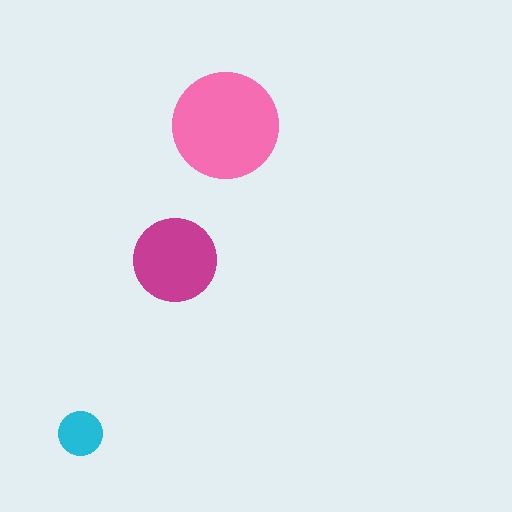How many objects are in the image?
There are 3 objects in the image.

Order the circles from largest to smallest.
the pink one, the magenta one, the cyan one.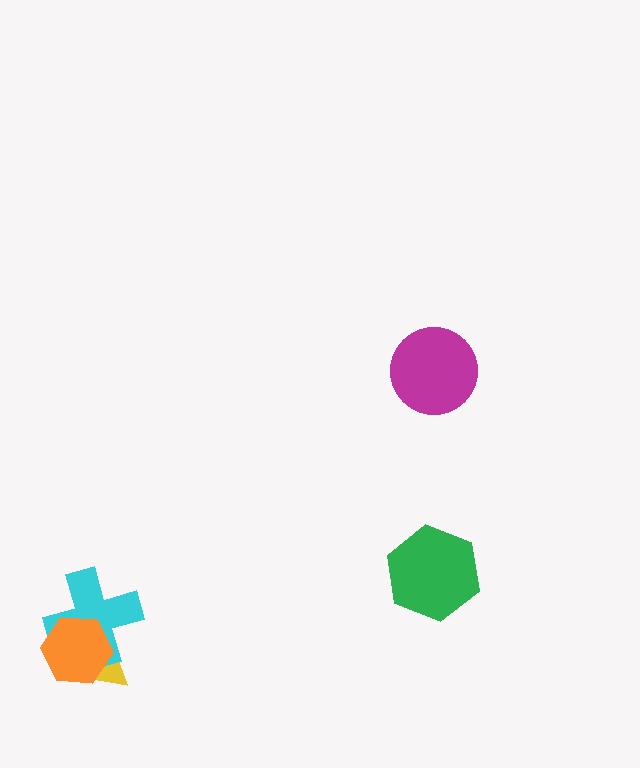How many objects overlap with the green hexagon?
0 objects overlap with the green hexagon.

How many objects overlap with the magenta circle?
0 objects overlap with the magenta circle.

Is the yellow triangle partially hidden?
Yes, it is partially covered by another shape.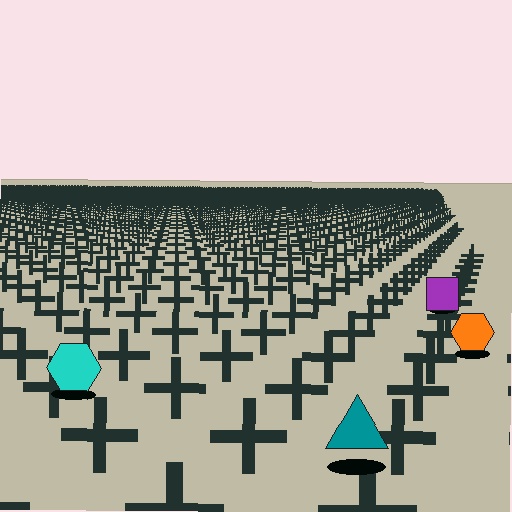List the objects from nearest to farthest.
From nearest to farthest: the teal triangle, the cyan hexagon, the orange hexagon, the purple square.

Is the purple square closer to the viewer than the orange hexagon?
No. The orange hexagon is closer — you can tell from the texture gradient: the ground texture is coarser near it.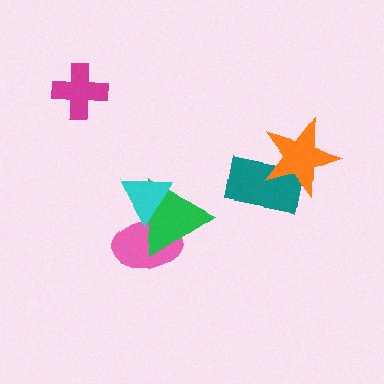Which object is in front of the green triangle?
The cyan triangle is in front of the green triangle.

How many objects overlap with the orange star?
1 object overlaps with the orange star.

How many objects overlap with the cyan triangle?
2 objects overlap with the cyan triangle.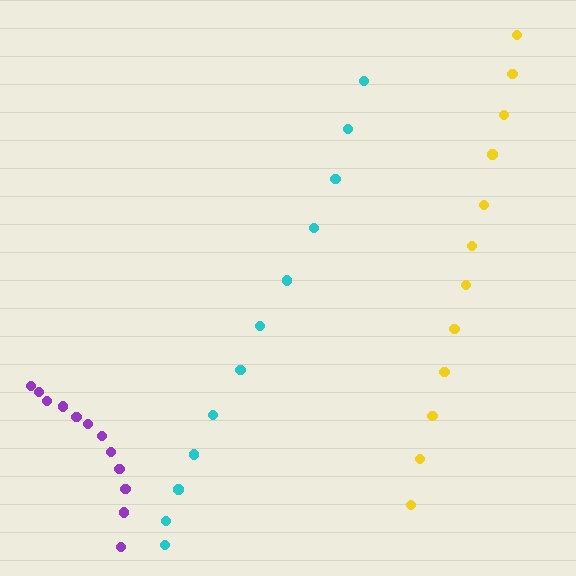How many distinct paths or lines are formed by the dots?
There are 3 distinct paths.